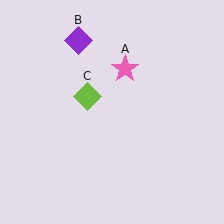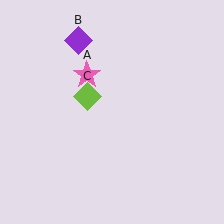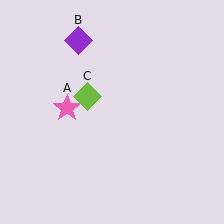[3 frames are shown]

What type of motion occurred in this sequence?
The pink star (object A) rotated counterclockwise around the center of the scene.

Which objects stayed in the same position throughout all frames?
Purple diamond (object B) and lime diamond (object C) remained stationary.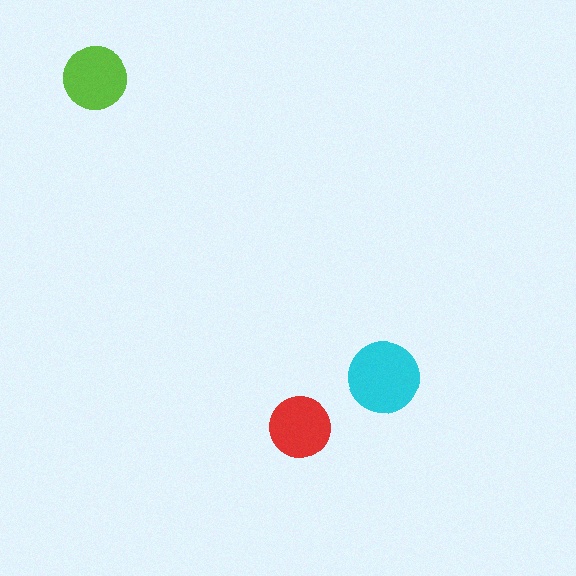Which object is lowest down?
The red circle is bottommost.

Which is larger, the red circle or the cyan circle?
The cyan one.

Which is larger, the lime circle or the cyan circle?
The cyan one.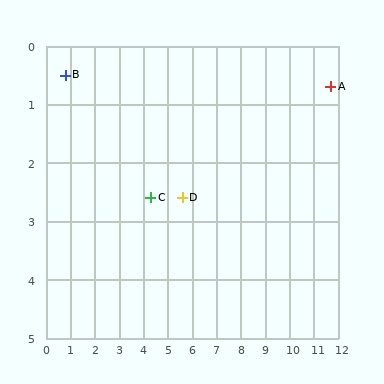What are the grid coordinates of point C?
Point C is at approximately (4.3, 2.6).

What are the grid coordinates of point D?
Point D is at approximately (5.6, 2.6).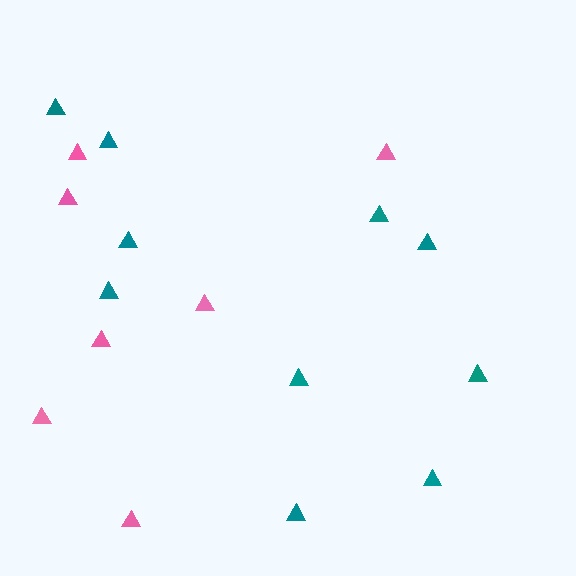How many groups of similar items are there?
There are 2 groups: one group of teal triangles (10) and one group of pink triangles (7).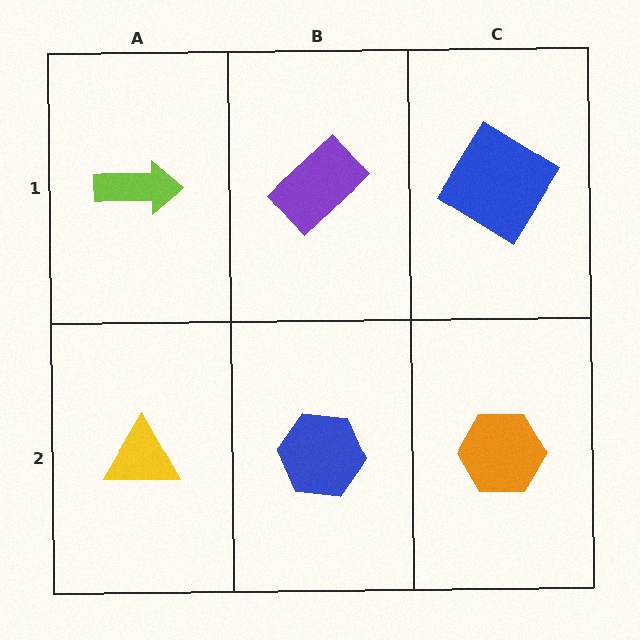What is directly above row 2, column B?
A purple rectangle.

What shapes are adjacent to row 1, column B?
A blue hexagon (row 2, column B), a lime arrow (row 1, column A), a blue diamond (row 1, column C).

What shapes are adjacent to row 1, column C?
An orange hexagon (row 2, column C), a purple rectangle (row 1, column B).